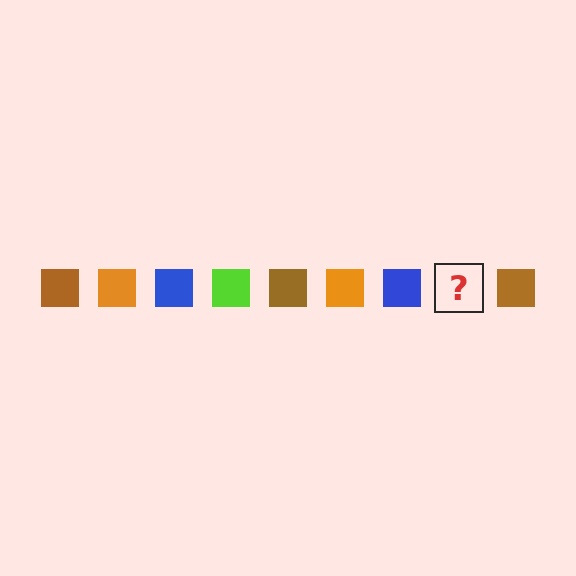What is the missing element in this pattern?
The missing element is a lime square.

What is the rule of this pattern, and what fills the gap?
The rule is that the pattern cycles through brown, orange, blue, lime squares. The gap should be filled with a lime square.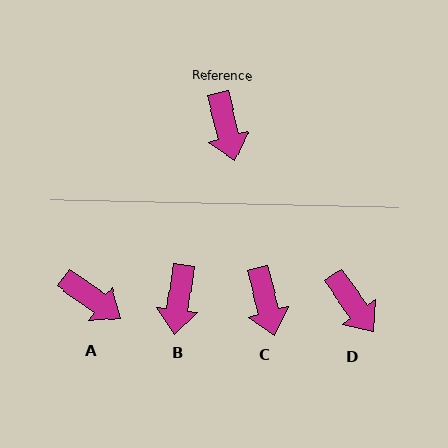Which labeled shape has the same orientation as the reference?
C.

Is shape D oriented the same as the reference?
No, it is off by about 22 degrees.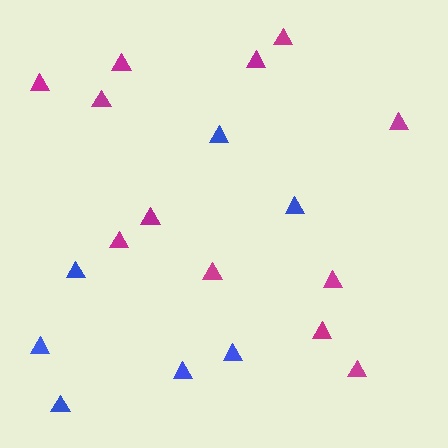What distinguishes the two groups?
There are 2 groups: one group of blue triangles (7) and one group of magenta triangles (12).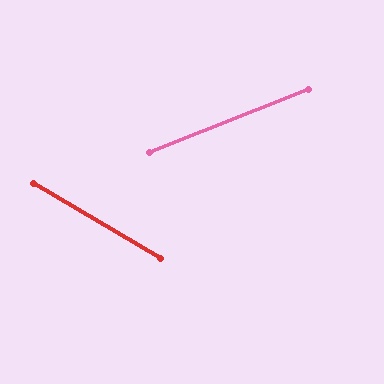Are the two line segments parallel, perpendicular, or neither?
Neither parallel nor perpendicular — they differ by about 52°.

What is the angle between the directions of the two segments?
Approximately 52 degrees.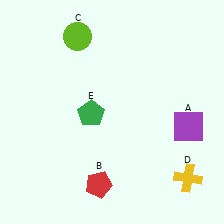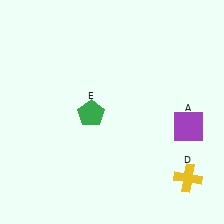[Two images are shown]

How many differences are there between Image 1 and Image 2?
There are 2 differences between the two images.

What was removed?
The lime circle (C), the red pentagon (B) were removed in Image 2.